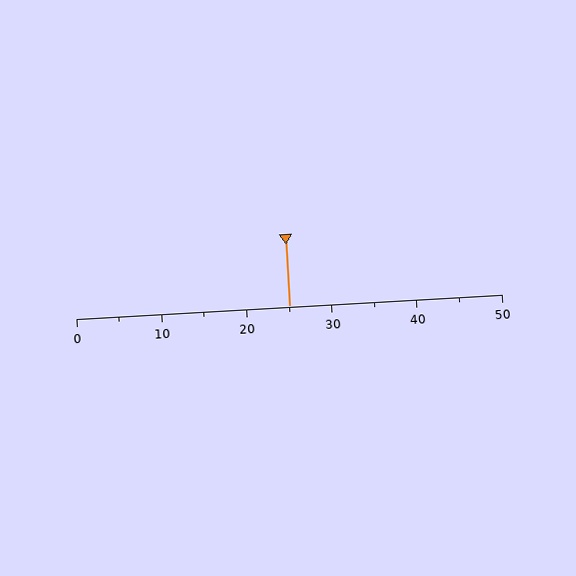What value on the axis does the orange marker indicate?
The marker indicates approximately 25.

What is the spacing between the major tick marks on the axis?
The major ticks are spaced 10 apart.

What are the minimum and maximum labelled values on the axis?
The axis runs from 0 to 50.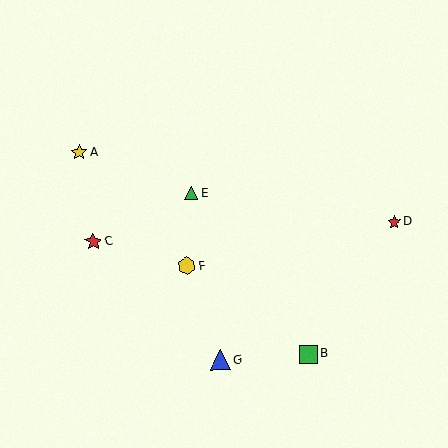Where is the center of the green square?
The center of the green square is at (308, 354).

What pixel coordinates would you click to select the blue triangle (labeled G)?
Click at (221, 360) to select the blue triangle G.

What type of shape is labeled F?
Shape F is a yellow hexagon.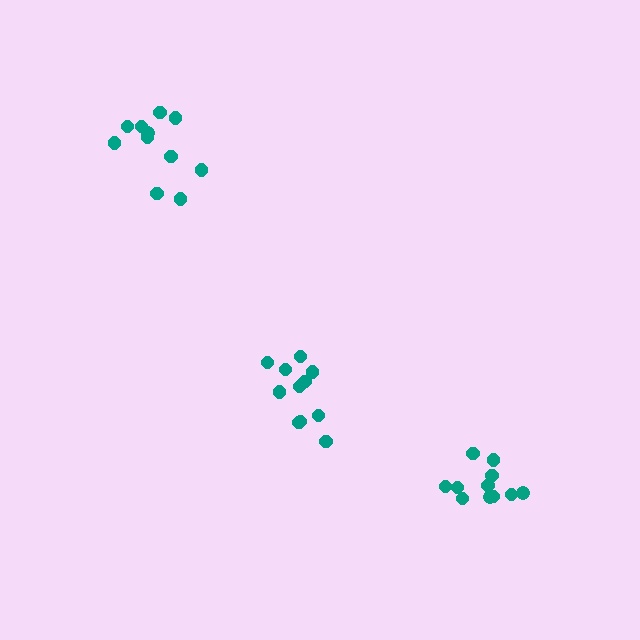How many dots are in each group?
Group 1: 11 dots, Group 2: 11 dots, Group 3: 11 dots (33 total).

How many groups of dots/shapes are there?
There are 3 groups.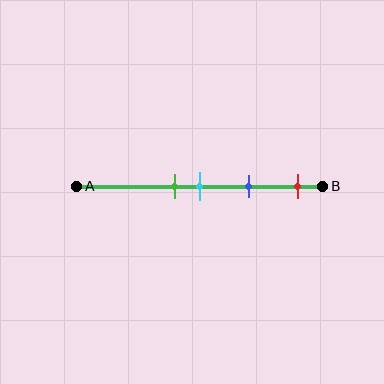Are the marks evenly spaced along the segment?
No, the marks are not evenly spaced.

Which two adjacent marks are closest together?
The green and cyan marks are the closest adjacent pair.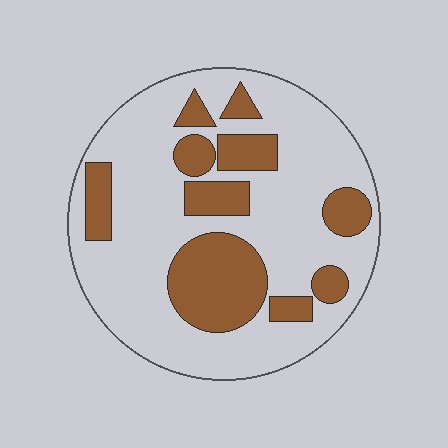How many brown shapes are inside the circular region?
10.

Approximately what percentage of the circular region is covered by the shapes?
Approximately 30%.